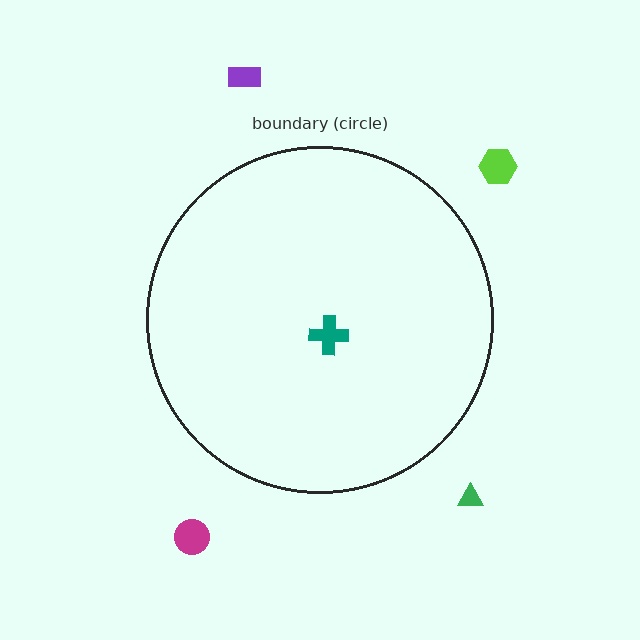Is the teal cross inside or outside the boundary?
Inside.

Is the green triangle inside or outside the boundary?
Outside.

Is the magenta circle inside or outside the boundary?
Outside.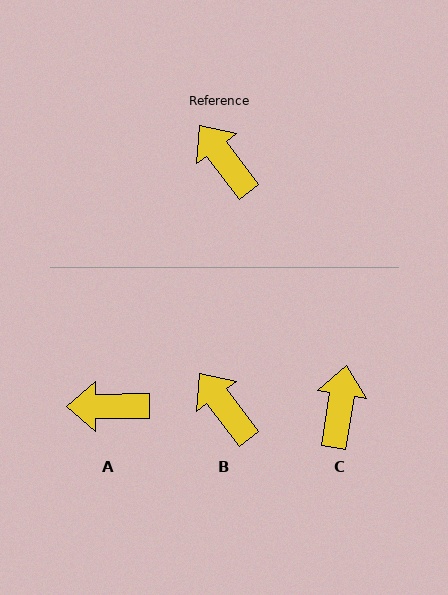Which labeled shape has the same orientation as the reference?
B.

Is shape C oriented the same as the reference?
No, it is off by about 46 degrees.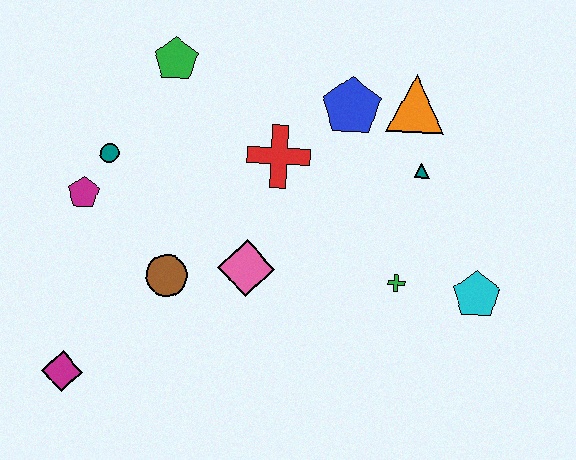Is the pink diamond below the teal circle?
Yes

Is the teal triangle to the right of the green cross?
Yes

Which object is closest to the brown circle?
The pink diamond is closest to the brown circle.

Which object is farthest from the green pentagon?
The cyan pentagon is farthest from the green pentagon.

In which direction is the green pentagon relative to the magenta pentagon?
The green pentagon is above the magenta pentagon.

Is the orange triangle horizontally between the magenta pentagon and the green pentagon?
No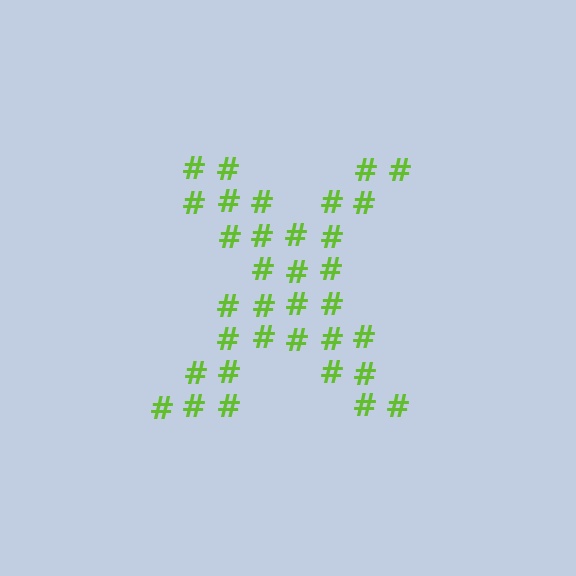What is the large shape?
The large shape is the letter X.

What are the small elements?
The small elements are hash symbols.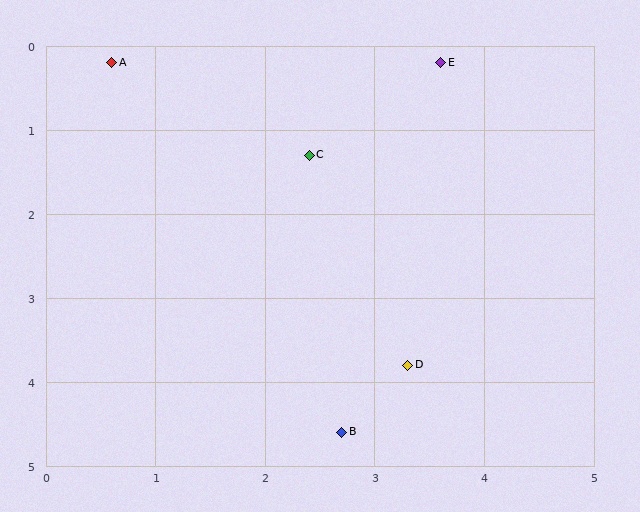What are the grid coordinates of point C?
Point C is at approximately (2.4, 1.3).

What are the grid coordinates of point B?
Point B is at approximately (2.7, 4.6).